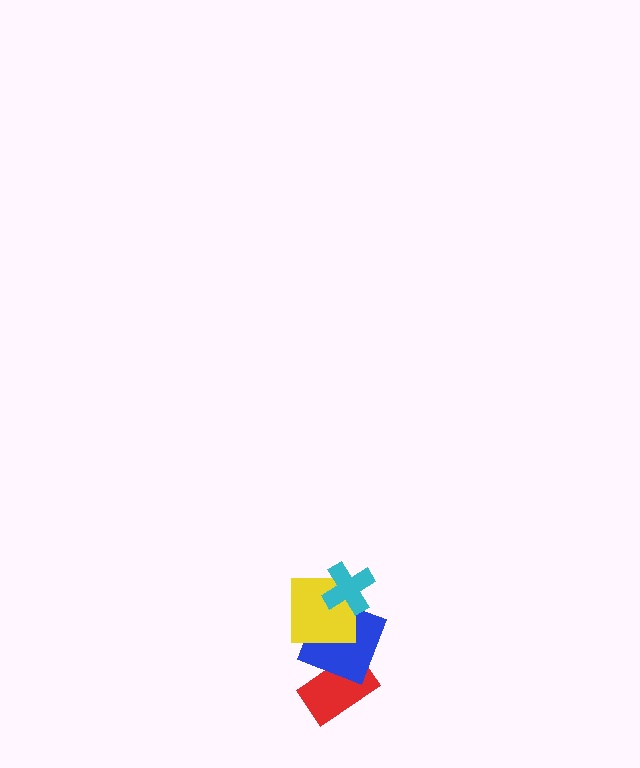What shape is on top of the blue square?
The yellow square is on top of the blue square.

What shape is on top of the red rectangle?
The blue square is on top of the red rectangle.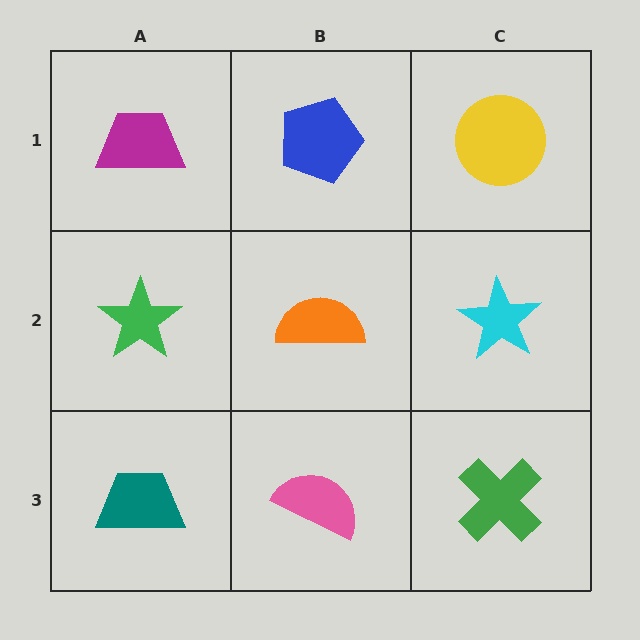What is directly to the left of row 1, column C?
A blue pentagon.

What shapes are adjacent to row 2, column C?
A yellow circle (row 1, column C), a green cross (row 3, column C), an orange semicircle (row 2, column B).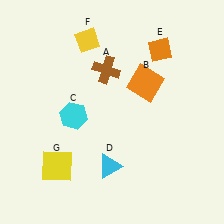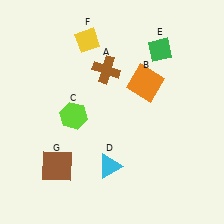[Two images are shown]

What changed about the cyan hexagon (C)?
In Image 1, C is cyan. In Image 2, it changed to lime.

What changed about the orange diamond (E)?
In Image 1, E is orange. In Image 2, it changed to green.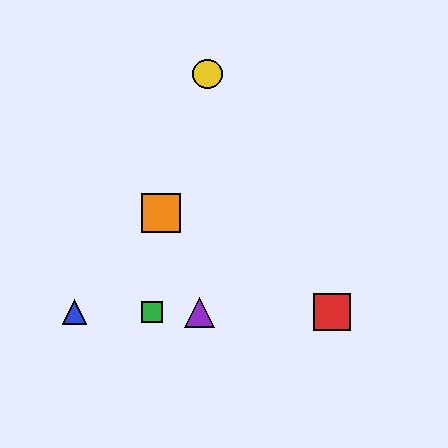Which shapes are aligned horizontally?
The red square, the blue triangle, the green square, the purple triangle are aligned horizontally.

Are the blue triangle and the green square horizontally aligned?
Yes, both are at y≈312.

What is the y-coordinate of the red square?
The red square is at y≈312.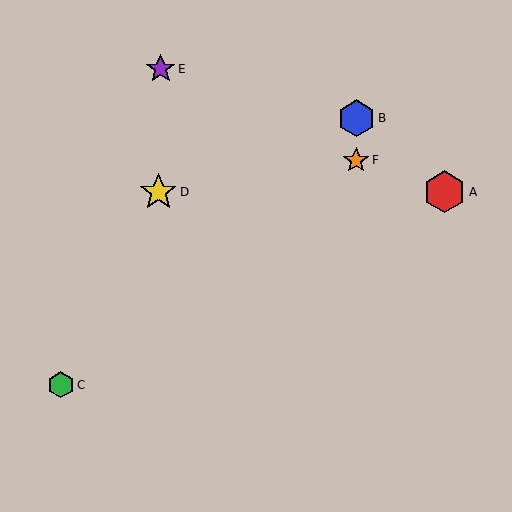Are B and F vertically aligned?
Yes, both are at x≈356.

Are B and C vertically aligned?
No, B is at x≈356 and C is at x≈61.